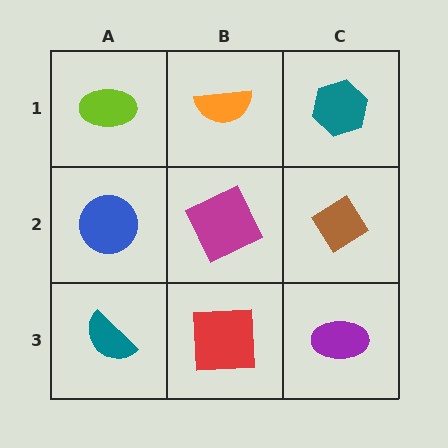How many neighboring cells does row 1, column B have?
3.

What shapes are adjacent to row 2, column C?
A teal hexagon (row 1, column C), a purple ellipse (row 3, column C), a magenta square (row 2, column B).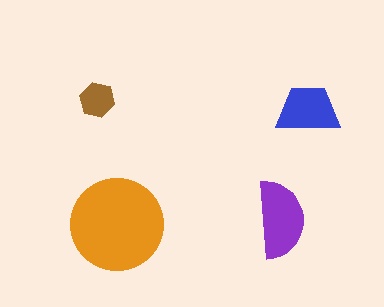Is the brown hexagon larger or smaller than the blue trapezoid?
Smaller.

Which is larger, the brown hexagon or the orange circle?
The orange circle.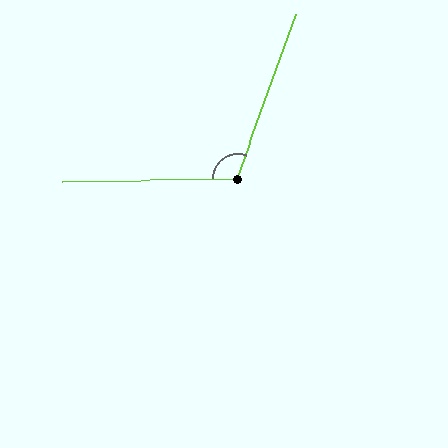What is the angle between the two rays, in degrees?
Approximately 111 degrees.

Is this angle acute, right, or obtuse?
It is obtuse.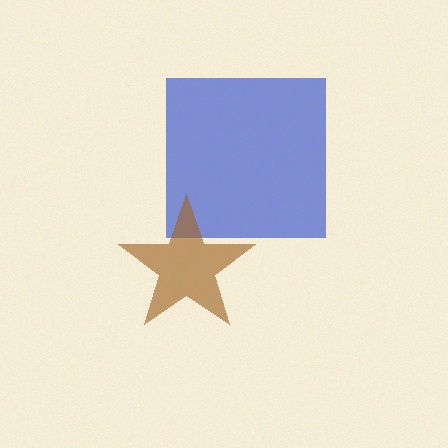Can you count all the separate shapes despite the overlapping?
Yes, there are 2 separate shapes.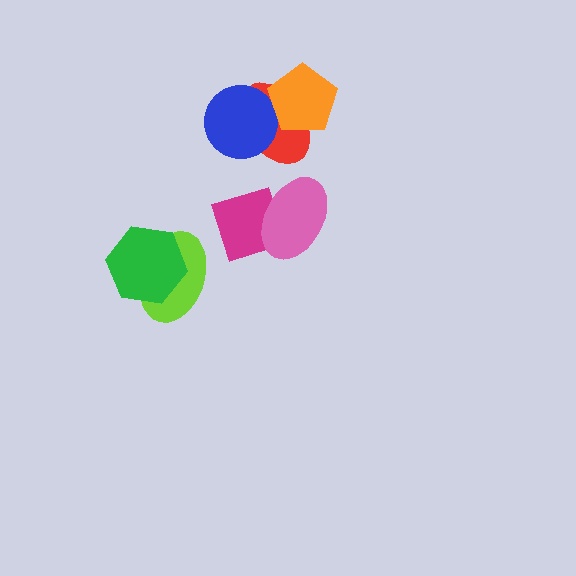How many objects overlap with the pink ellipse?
1 object overlaps with the pink ellipse.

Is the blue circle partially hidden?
Yes, it is partially covered by another shape.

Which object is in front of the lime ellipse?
The green hexagon is in front of the lime ellipse.